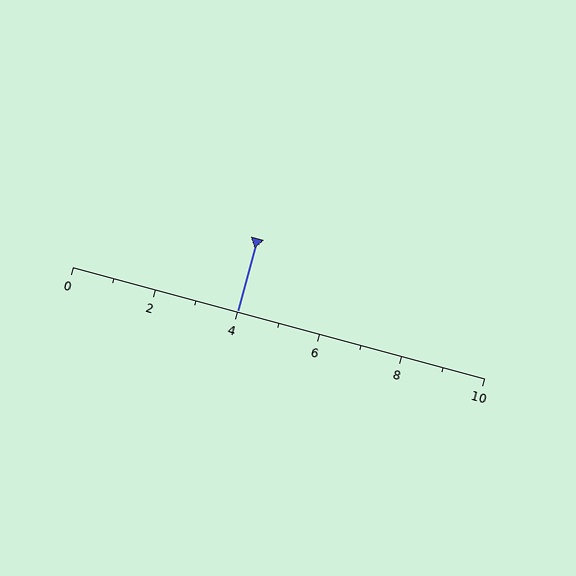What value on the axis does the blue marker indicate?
The marker indicates approximately 4.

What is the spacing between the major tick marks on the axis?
The major ticks are spaced 2 apart.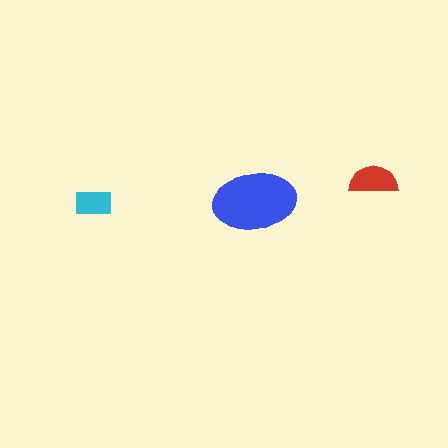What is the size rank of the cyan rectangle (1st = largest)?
3rd.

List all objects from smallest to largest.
The cyan rectangle, the red semicircle, the blue ellipse.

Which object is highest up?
The red semicircle is topmost.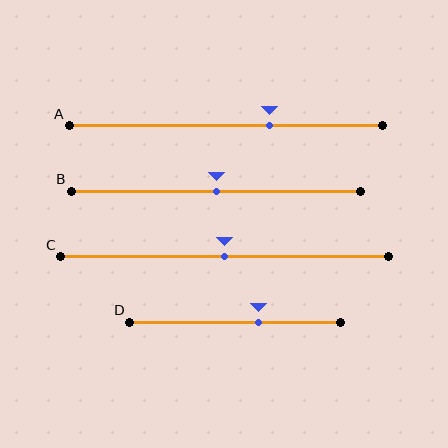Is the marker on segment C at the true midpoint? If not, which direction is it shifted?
Yes, the marker on segment C is at the true midpoint.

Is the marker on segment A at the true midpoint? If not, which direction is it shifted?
No, the marker on segment A is shifted to the right by about 14% of the segment length.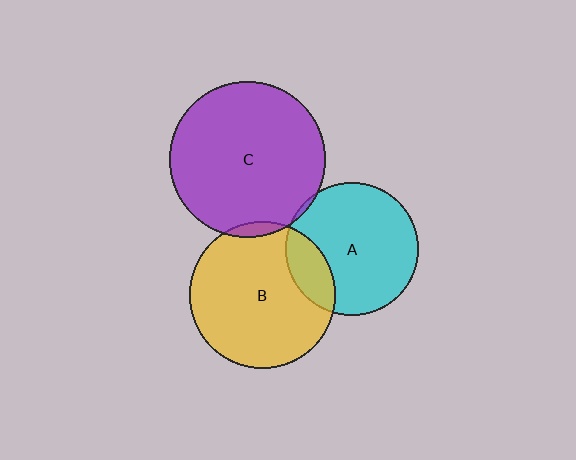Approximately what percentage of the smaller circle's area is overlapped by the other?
Approximately 20%.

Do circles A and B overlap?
Yes.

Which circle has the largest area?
Circle C (purple).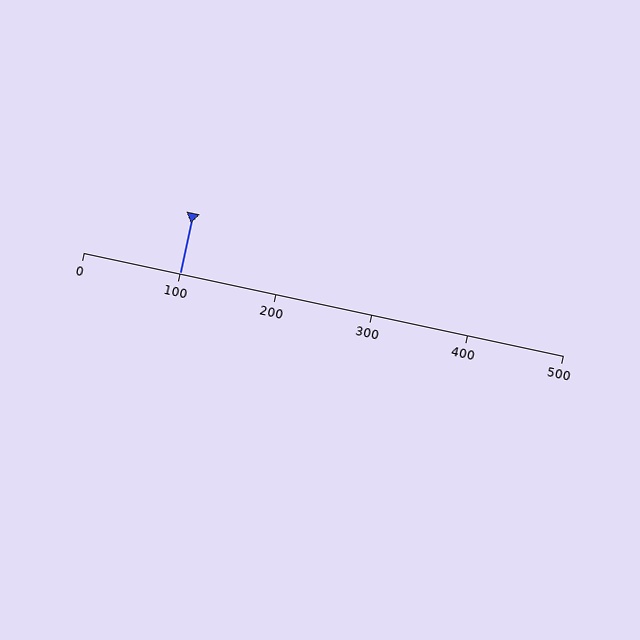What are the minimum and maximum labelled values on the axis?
The axis runs from 0 to 500.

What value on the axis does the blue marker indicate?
The marker indicates approximately 100.